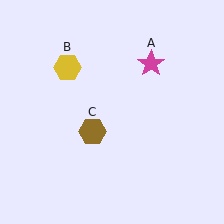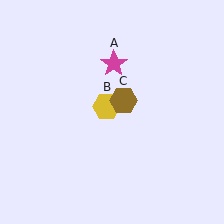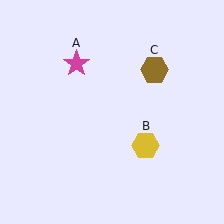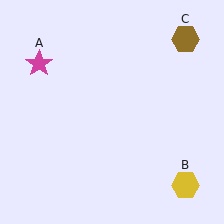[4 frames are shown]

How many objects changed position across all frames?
3 objects changed position: magenta star (object A), yellow hexagon (object B), brown hexagon (object C).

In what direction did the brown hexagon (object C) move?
The brown hexagon (object C) moved up and to the right.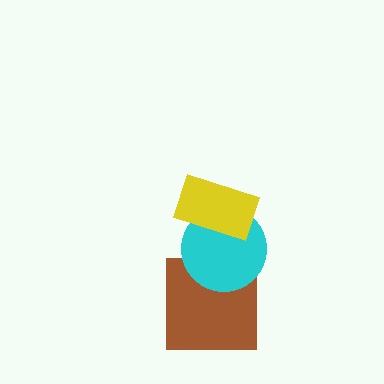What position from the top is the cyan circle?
The cyan circle is 2nd from the top.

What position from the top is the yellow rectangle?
The yellow rectangle is 1st from the top.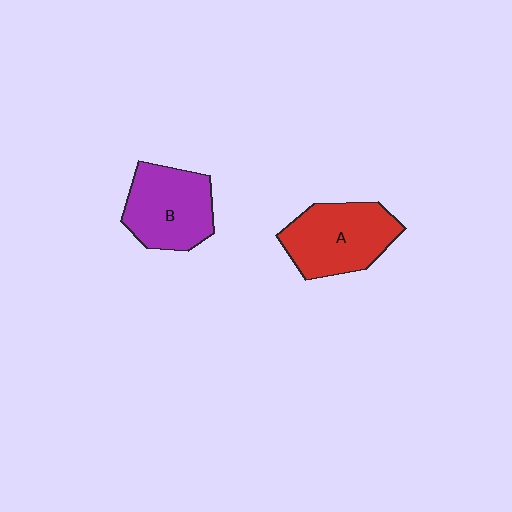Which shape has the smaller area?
Shape B (purple).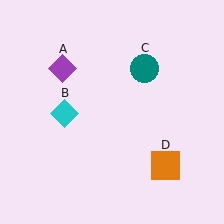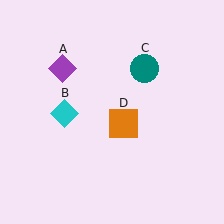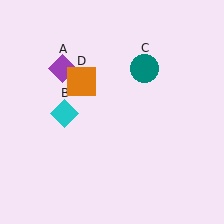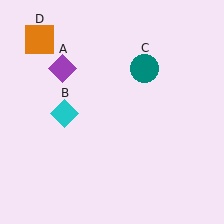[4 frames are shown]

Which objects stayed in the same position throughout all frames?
Purple diamond (object A) and cyan diamond (object B) and teal circle (object C) remained stationary.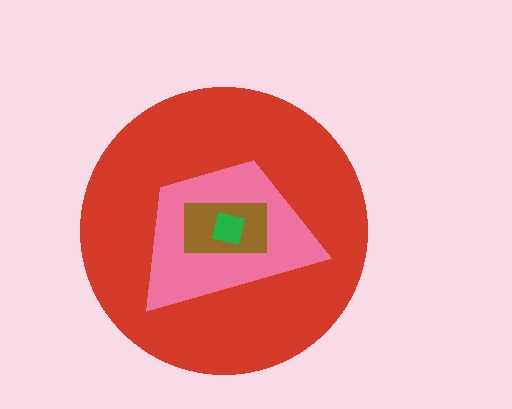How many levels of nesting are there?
4.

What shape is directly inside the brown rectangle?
The green square.